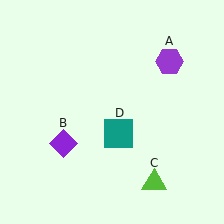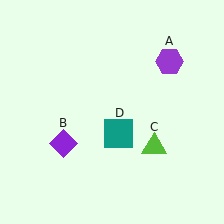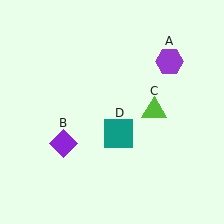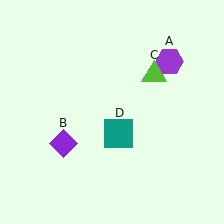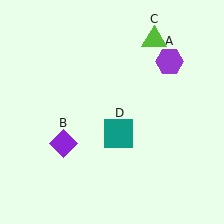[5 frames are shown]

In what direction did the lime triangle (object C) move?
The lime triangle (object C) moved up.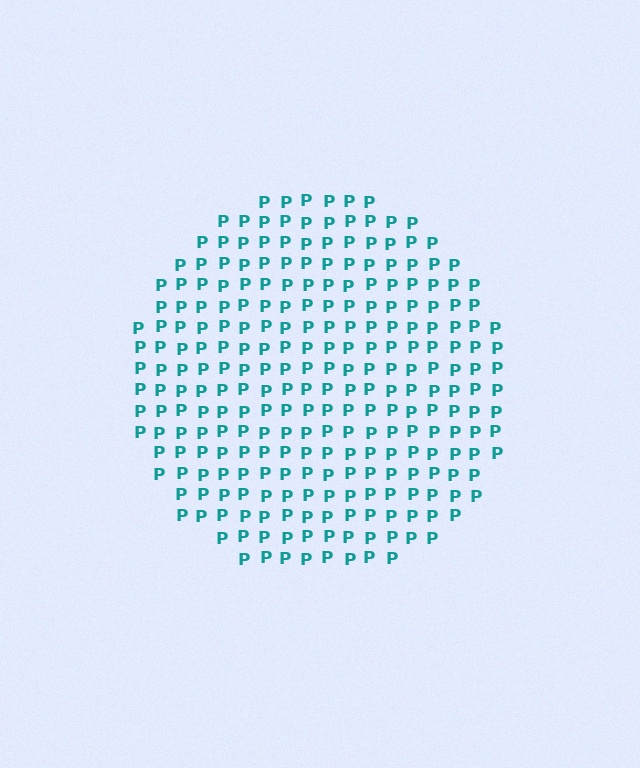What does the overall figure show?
The overall figure shows a circle.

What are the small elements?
The small elements are letter P's.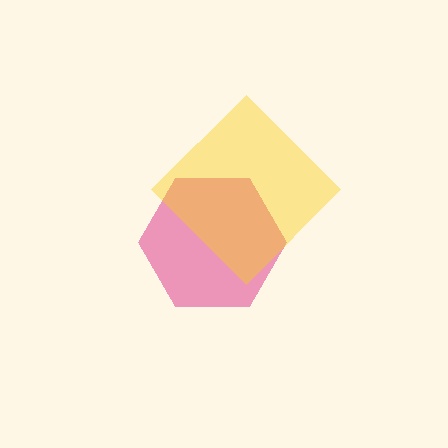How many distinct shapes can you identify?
There are 2 distinct shapes: a pink hexagon, a yellow diamond.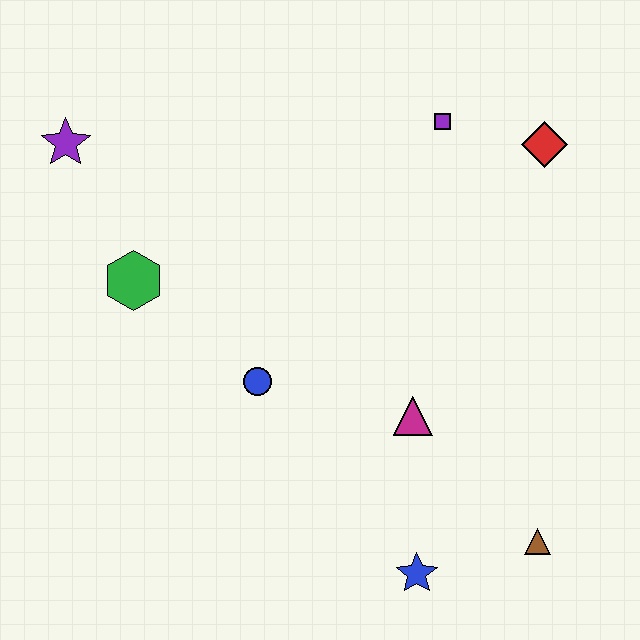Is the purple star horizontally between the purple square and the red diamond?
No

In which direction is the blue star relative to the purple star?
The blue star is below the purple star.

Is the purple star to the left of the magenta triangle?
Yes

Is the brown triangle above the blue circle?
No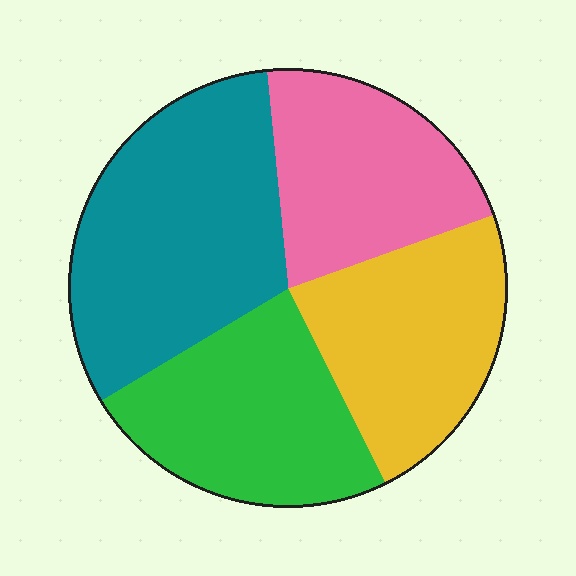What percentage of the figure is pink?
Pink takes up about one fifth (1/5) of the figure.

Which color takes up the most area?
Teal, at roughly 30%.